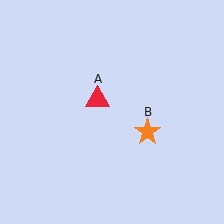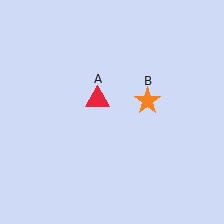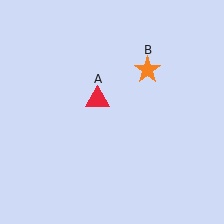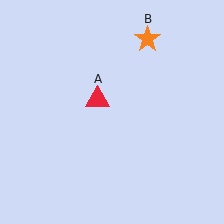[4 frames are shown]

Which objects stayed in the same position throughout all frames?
Red triangle (object A) remained stationary.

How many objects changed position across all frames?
1 object changed position: orange star (object B).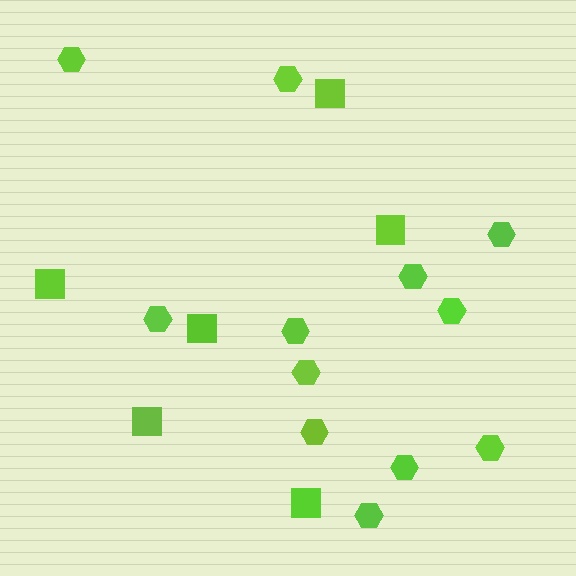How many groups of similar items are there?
There are 2 groups: one group of squares (6) and one group of hexagons (12).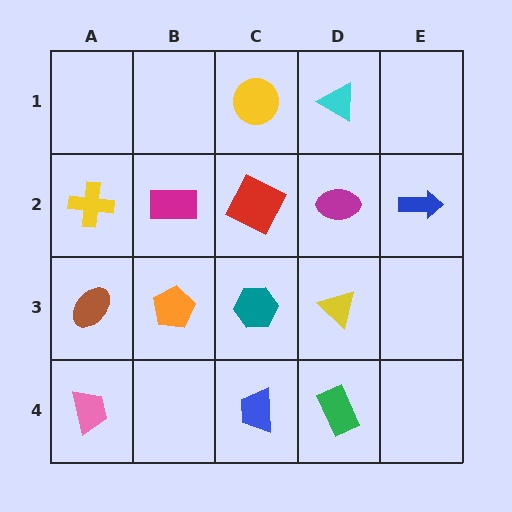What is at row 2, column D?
A magenta ellipse.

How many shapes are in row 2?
5 shapes.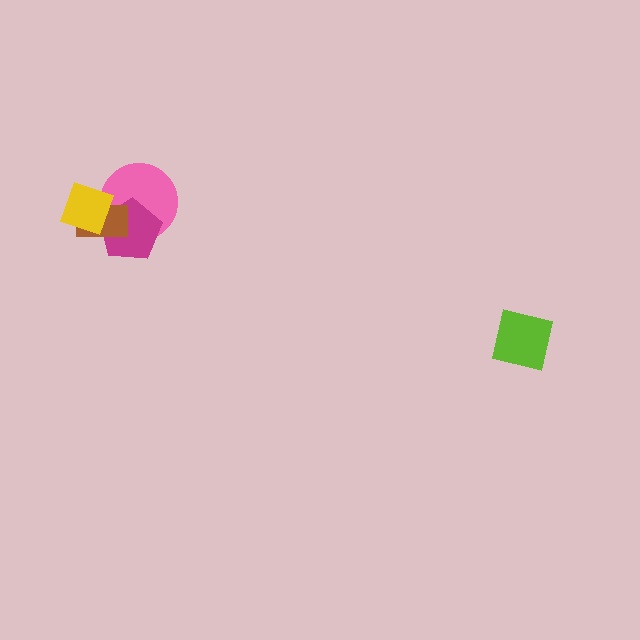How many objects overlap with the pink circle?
3 objects overlap with the pink circle.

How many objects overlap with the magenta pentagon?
3 objects overlap with the magenta pentagon.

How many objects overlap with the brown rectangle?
3 objects overlap with the brown rectangle.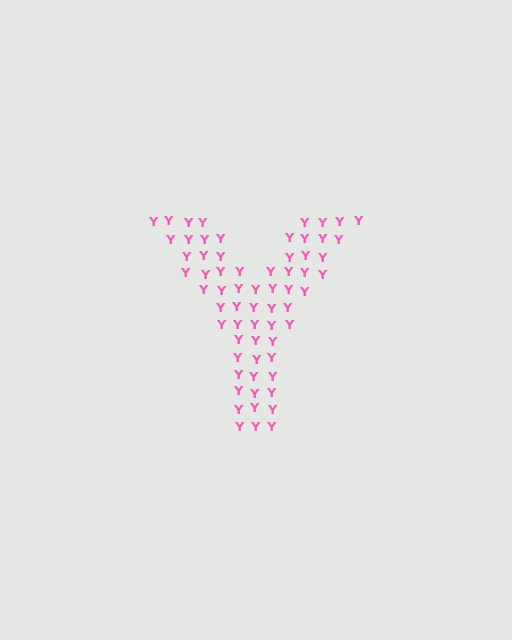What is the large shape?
The large shape is the letter Y.